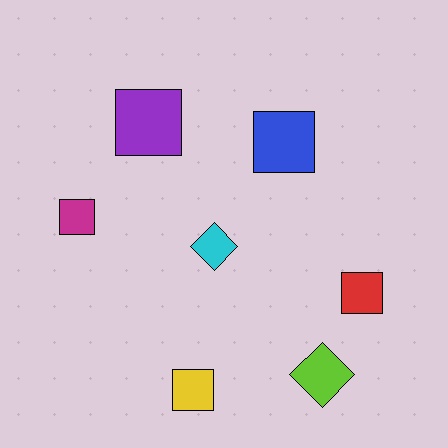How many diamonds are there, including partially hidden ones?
There are 2 diamonds.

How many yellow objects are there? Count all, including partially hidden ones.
There is 1 yellow object.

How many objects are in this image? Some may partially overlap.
There are 7 objects.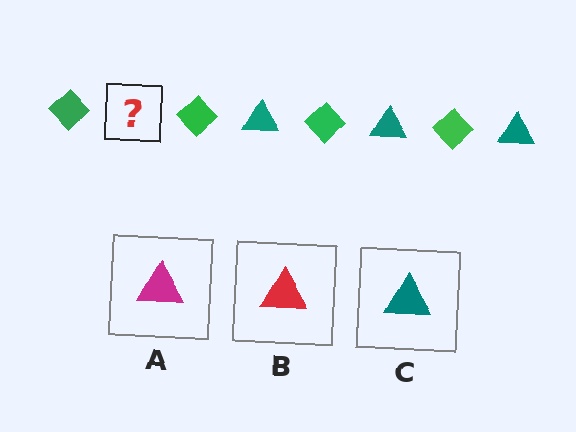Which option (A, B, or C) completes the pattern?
C.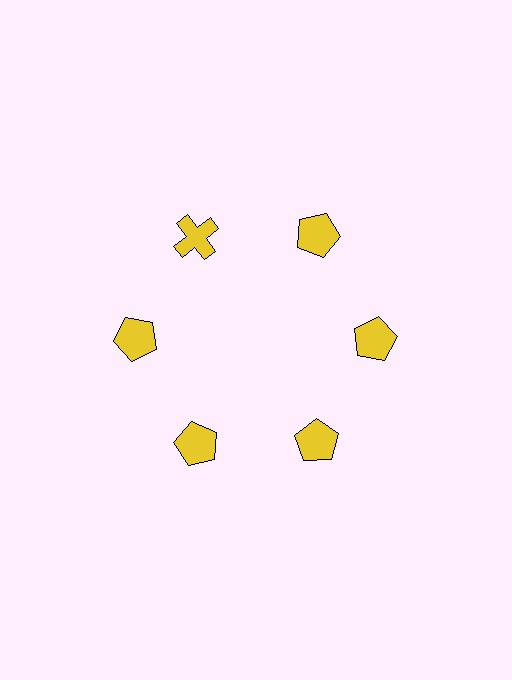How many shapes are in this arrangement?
There are 6 shapes arranged in a ring pattern.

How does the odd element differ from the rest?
It has a different shape: cross instead of pentagon.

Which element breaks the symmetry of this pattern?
The yellow cross at roughly the 11 o'clock position breaks the symmetry. All other shapes are yellow pentagons.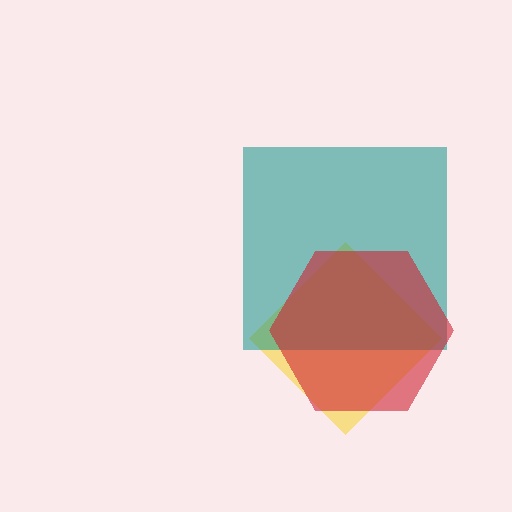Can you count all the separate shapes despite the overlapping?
Yes, there are 3 separate shapes.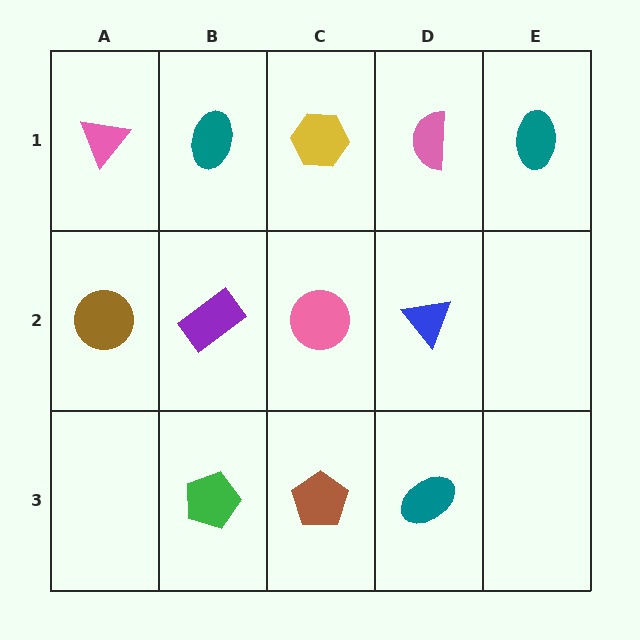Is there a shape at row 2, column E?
No, that cell is empty.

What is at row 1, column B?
A teal ellipse.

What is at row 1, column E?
A teal ellipse.